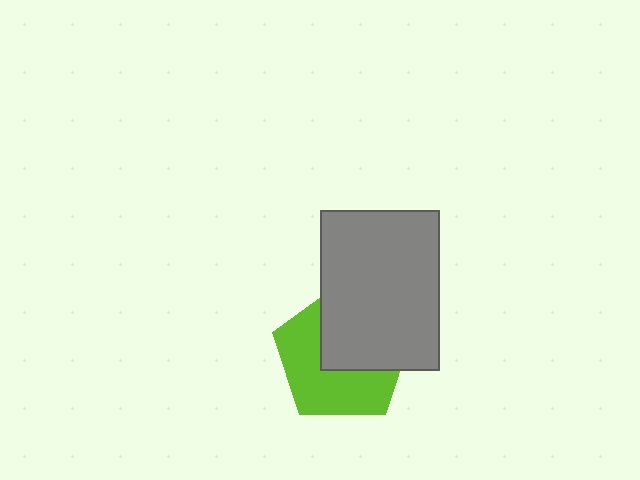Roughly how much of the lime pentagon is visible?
About half of it is visible (roughly 53%).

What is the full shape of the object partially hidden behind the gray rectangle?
The partially hidden object is a lime pentagon.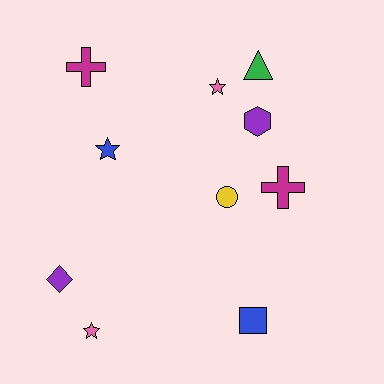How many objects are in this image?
There are 10 objects.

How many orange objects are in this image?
There are no orange objects.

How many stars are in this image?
There are 3 stars.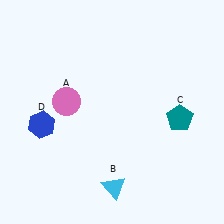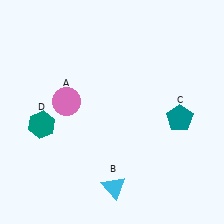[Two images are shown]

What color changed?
The hexagon (D) changed from blue in Image 1 to teal in Image 2.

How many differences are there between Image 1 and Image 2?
There is 1 difference between the two images.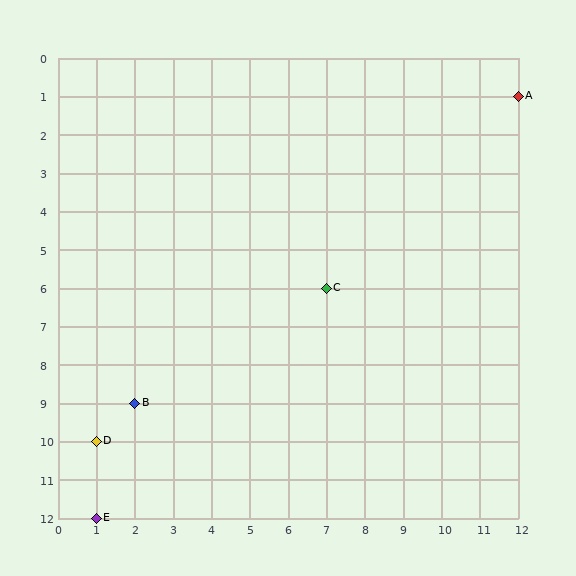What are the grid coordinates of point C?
Point C is at grid coordinates (7, 6).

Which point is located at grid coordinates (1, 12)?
Point E is at (1, 12).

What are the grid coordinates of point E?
Point E is at grid coordinates (1, 12).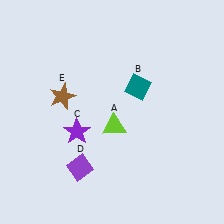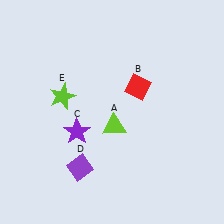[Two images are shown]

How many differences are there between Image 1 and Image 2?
There are 2 differences between the two images.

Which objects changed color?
B changed from teal to red. E changed from brown to lime.